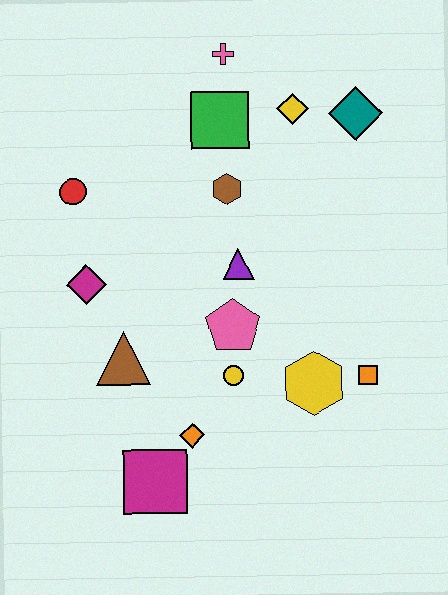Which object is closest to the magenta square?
The orange diamond is closest to the magenta square.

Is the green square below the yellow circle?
No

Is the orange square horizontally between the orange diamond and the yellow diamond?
No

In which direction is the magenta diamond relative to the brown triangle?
The magenta diamond is above the brown triangle.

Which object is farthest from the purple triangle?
The magenta square is farthest from the purple triangle.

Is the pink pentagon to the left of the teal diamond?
Yes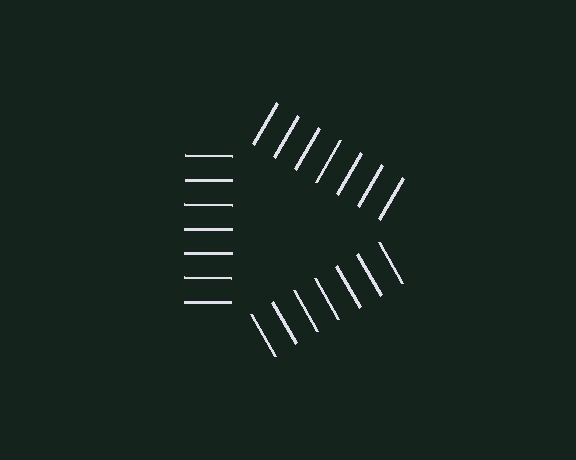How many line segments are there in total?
21 — 7 along each of the 3 edges.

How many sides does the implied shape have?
3 sides — the line-ends trace a triangle.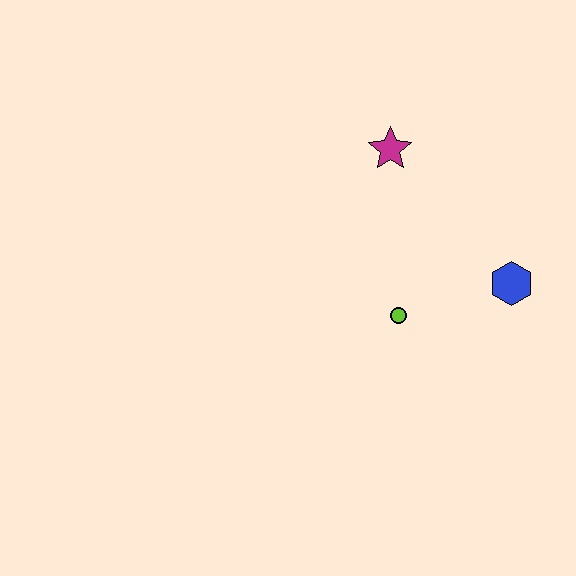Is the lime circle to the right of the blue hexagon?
No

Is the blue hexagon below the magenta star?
Yes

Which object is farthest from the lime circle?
The magenta star is farthest from the lime circle.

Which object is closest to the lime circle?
The blue hexagon is closest to the lime circle.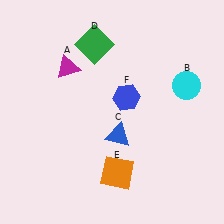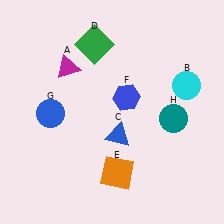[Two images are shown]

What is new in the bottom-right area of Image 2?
A teal circle (H) was added in the bottom-right area of Image 2.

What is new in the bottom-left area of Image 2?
A blue circle (G) was added in the bottom-left area of Image 2.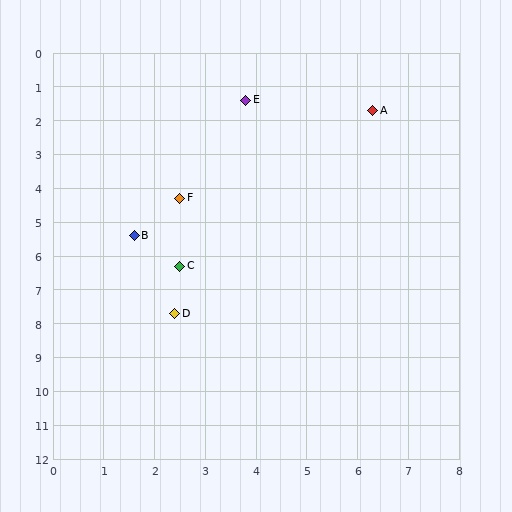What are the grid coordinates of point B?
Point B is at approximately (1.6, 5.4).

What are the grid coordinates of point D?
Point D is at approximately (2.4, 7.7).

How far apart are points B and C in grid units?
Points B and C are about 1.3 grid units apart.